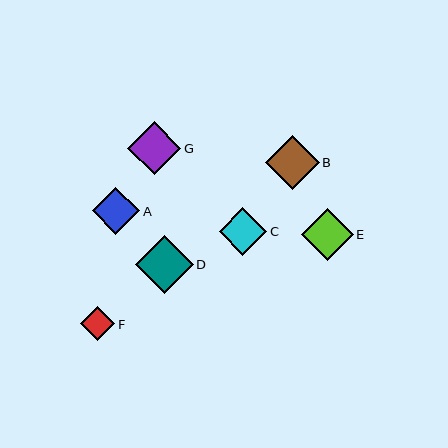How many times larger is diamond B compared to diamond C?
Diamond B is approximately 1.1 times the size of diamond C.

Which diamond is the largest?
Diamond D is the largest with a size of approximately 58 pixels.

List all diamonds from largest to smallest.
From largest to smallest: D, B, G, E, C, A, F.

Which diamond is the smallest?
Diamond F is the smallest with a size of approximately 34 pixels.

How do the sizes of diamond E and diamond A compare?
Diamond E and diamond A are approximately the same size.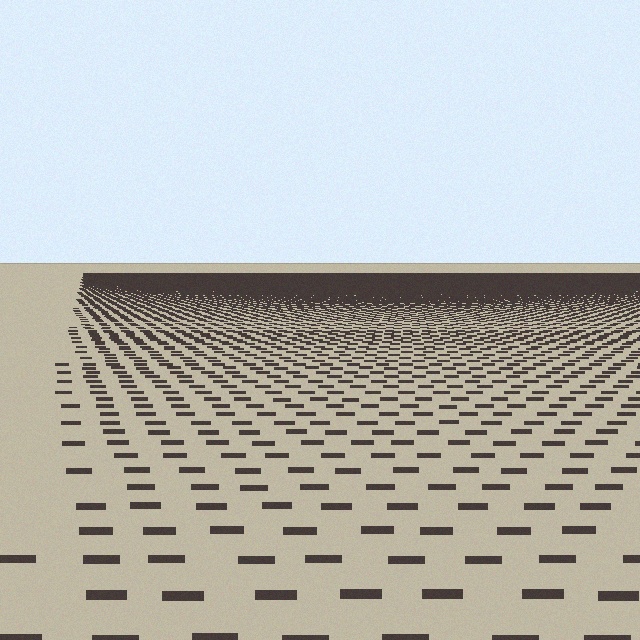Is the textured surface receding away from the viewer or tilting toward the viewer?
The surface is receding away from the viewer. Texture elements get smaller and denser toward the top.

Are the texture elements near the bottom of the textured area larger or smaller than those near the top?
Larger. Near the bottom, elements are closer to the viewer and appear at a bigger on-screen size.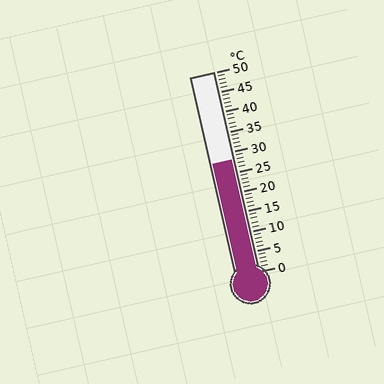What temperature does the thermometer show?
The thermometer shows approximately 28°C.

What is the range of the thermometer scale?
The thermometer scale ranges from 0°C to 50°C.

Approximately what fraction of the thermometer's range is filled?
The thermometer is filled to approximately 55% of its range.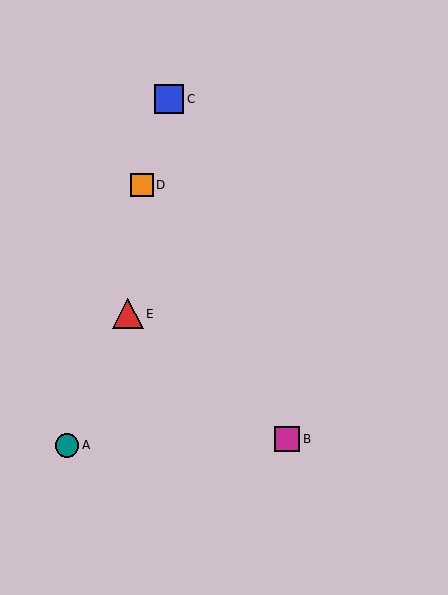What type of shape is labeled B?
Shape B is a magenta square.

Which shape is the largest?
The red triangle (labeled E) is the largest.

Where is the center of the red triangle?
The center of the red triangle is at (128, 314).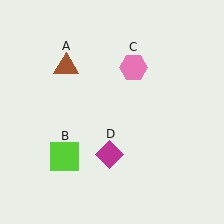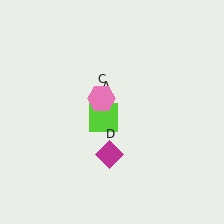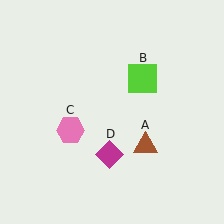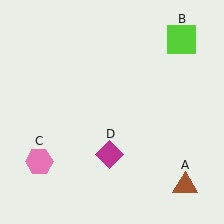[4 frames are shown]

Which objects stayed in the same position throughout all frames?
Magenta diamond (object D) remained stationary.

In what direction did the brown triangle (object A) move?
The brown triangle (object A) moved down and to the right.